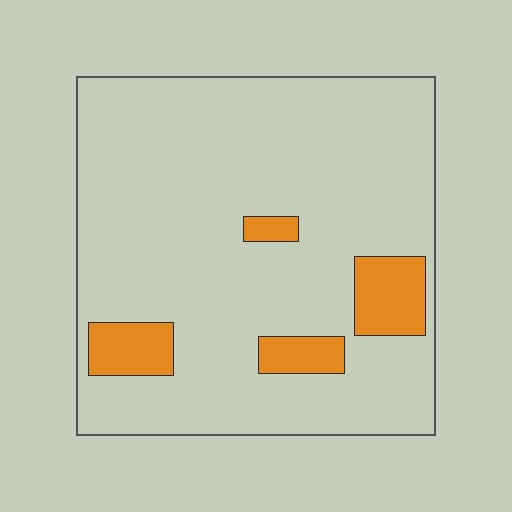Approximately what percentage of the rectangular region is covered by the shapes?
Approximately 10%.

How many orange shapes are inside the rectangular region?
4.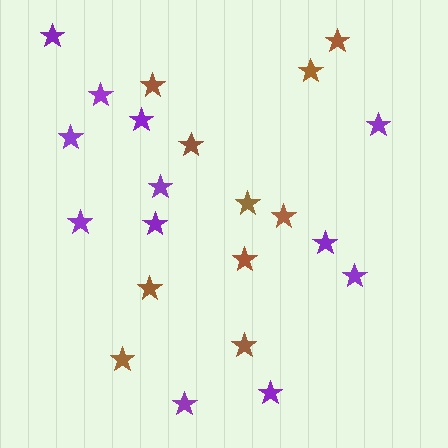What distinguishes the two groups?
There are 2 groups: one group of brown stars (10) and one group of purple stars (12).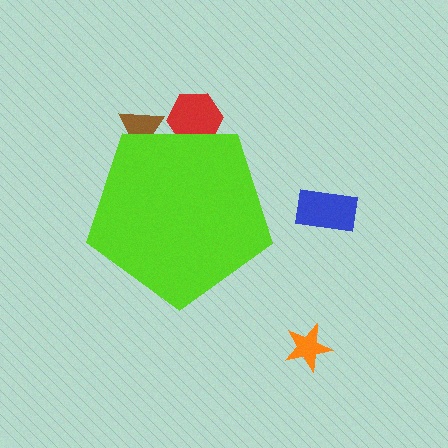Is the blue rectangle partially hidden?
No, the blue rectangle is fully visible.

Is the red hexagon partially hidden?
Yes, the red hexagon is partially hidden behind the lime pentagon.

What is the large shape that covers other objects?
A lime pentagon.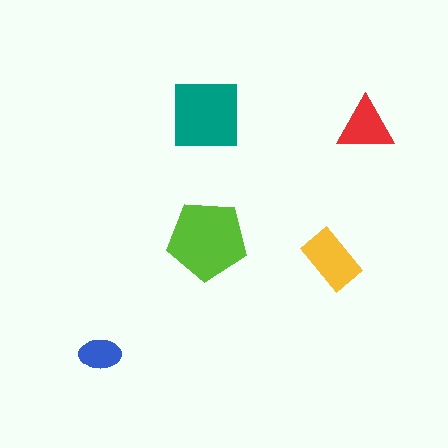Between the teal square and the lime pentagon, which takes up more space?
The lime pentagon.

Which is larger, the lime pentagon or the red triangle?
The lime pentagon.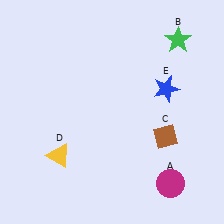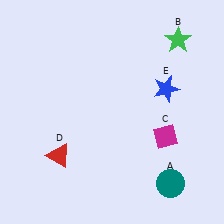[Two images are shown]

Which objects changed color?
A changed from magenta to teal. C changed from brown to magenta. D changed from yellow to red.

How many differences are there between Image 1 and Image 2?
There are 3 differences between the two images.